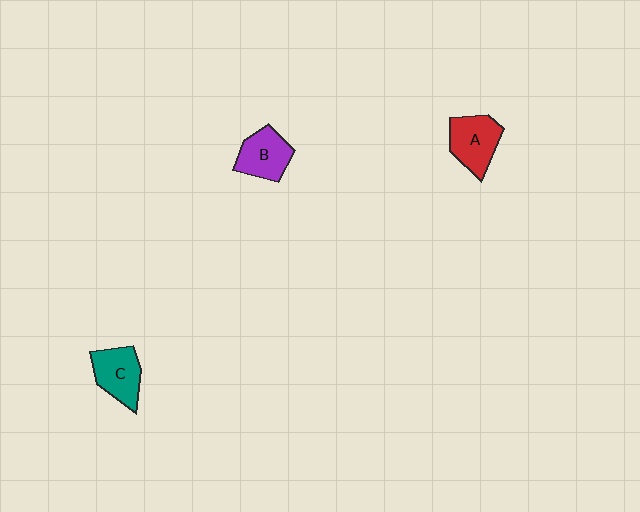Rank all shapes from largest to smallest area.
From largest to smallest: A (red), C (teal), B (purple).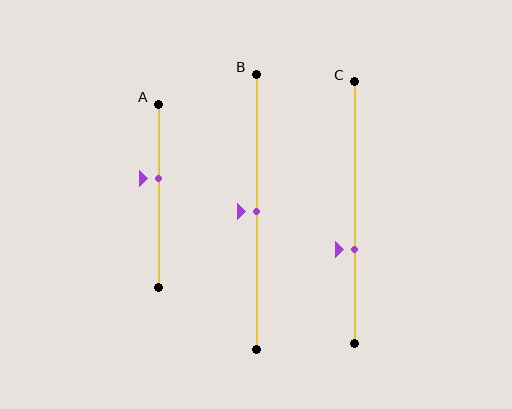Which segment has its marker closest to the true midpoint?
Segment B has its marker closest to the true midpoint.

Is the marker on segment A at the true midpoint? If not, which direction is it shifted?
No, the marker on segment A is shifted upward by about 10% of the segment length.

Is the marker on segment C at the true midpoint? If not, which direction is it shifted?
No, the marker on segment C is shifted downward by about 14% of the segment length.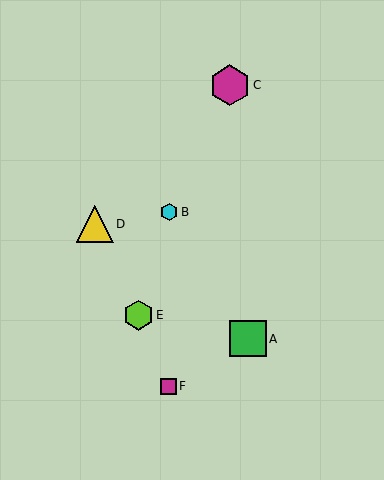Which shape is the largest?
The magenta hexagon (labeled C) is the largest.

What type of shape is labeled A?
Shape A is a green square.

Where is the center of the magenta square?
The center of the magenta square is at (168, 386).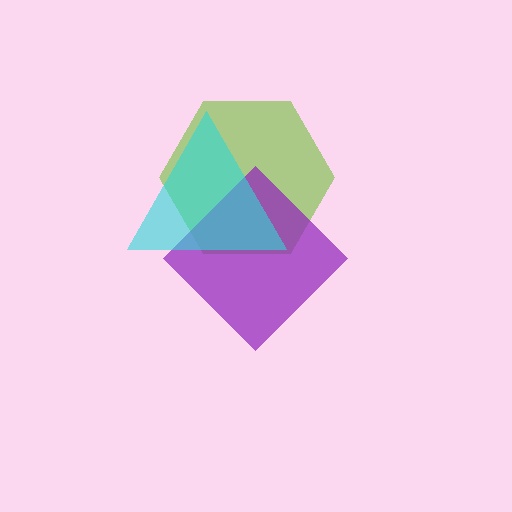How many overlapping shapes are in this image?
There are 3 overlapping shapes in the image.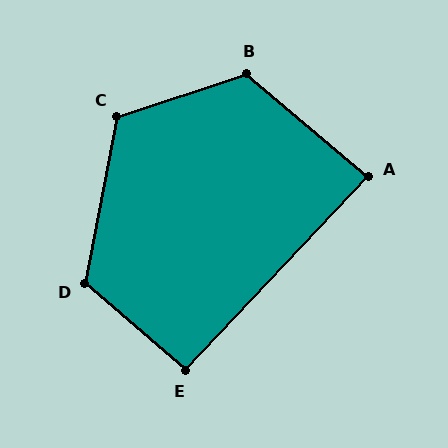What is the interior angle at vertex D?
Approximately 120 degrees (obtuse).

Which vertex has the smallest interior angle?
A, at approximately 87 degrees.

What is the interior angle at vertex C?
Approximately 119 degrees (obtuse).